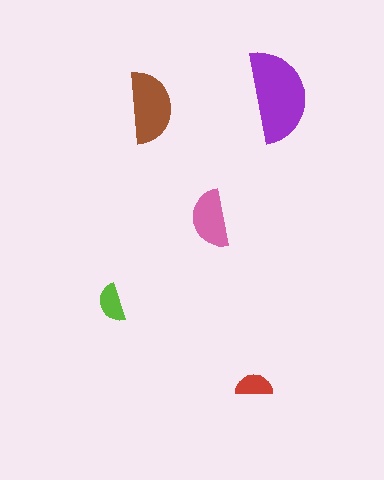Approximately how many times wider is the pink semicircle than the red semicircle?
About 1.5 times wider.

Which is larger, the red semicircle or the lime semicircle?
The lime one.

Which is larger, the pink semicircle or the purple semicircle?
The purple one.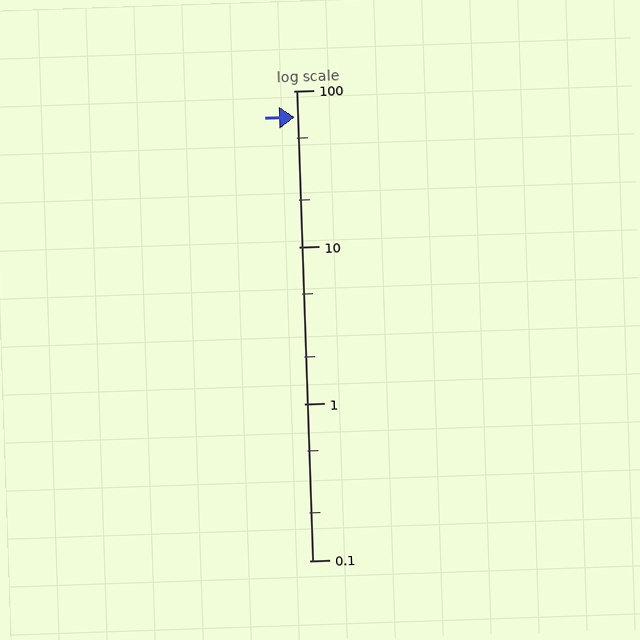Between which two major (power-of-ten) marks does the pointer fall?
The pointer is between 10 and 100.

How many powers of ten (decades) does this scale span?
The scale spans 3 decades, from 0.1 to 100.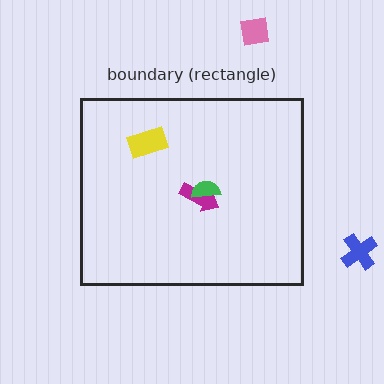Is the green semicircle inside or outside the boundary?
Inside.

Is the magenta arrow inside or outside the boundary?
Inside.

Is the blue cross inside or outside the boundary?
Outside.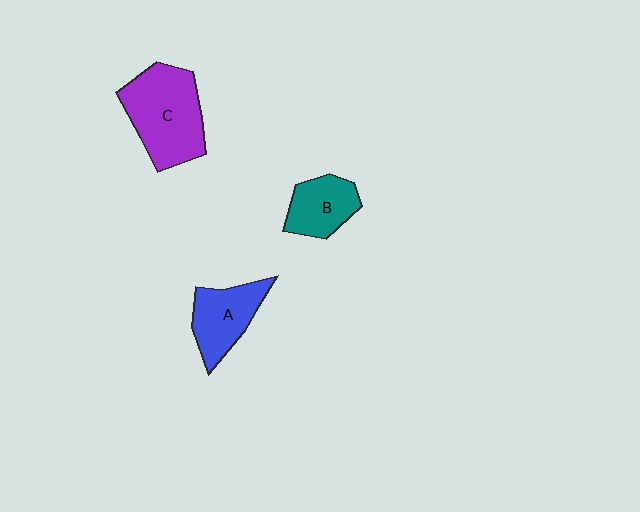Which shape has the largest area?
Shape C (purple).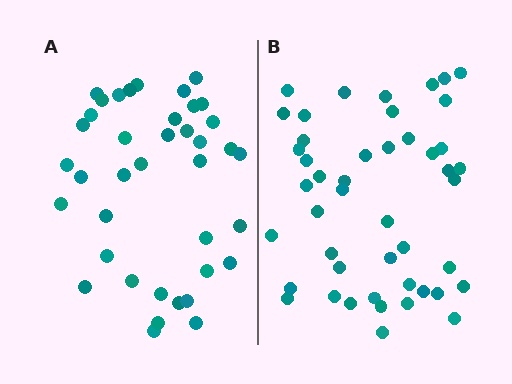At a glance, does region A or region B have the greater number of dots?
Region B (the right region) has more dots.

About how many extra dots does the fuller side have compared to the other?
Region B has roughly 8 or so more dots than region A.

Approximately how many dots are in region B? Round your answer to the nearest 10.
About 50 dots. (The exact count is 46, which rounds to 50.)